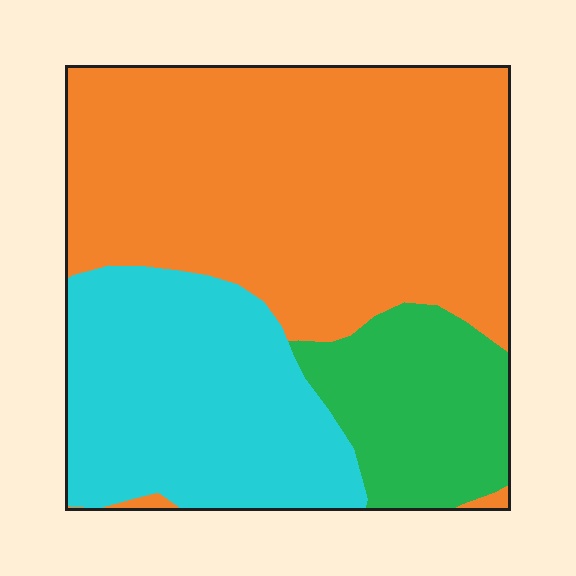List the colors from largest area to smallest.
From largest to smallest: orange, cyan, green.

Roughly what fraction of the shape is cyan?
Cyan covers about 30% of the shape.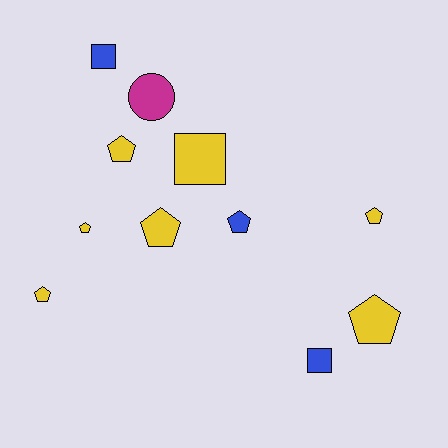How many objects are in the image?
There are 11 objects.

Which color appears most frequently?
Yellow, with 7 objects.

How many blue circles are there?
There are no blue circles.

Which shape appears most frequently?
Pentagon, with 7 objects.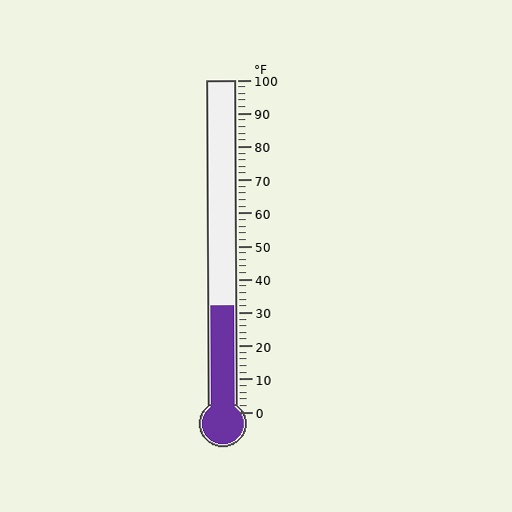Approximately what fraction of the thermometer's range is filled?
The thermometer is filled to approximately 30% of its range.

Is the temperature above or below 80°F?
The temperature is below 80°F.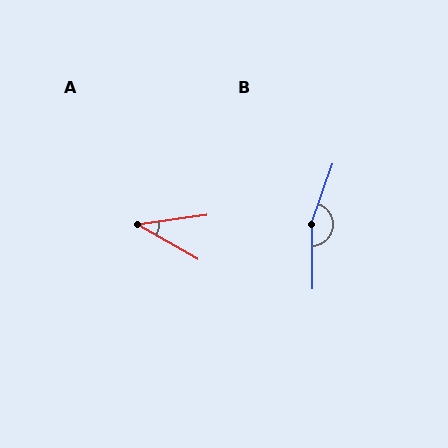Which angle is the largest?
B, at approximately 160 degrees.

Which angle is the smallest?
A, at approximately 38 degrees.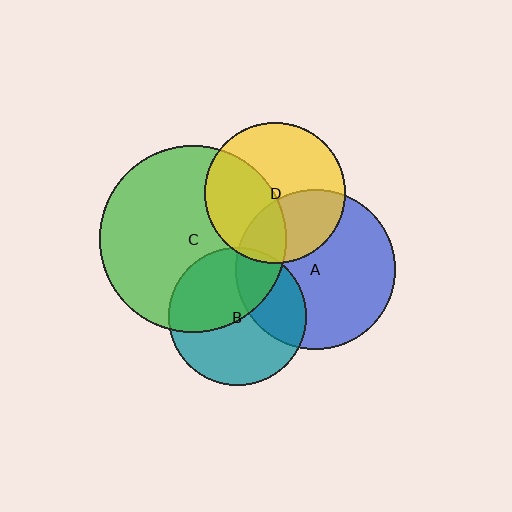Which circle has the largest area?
Circle C (green).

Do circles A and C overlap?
Yes.